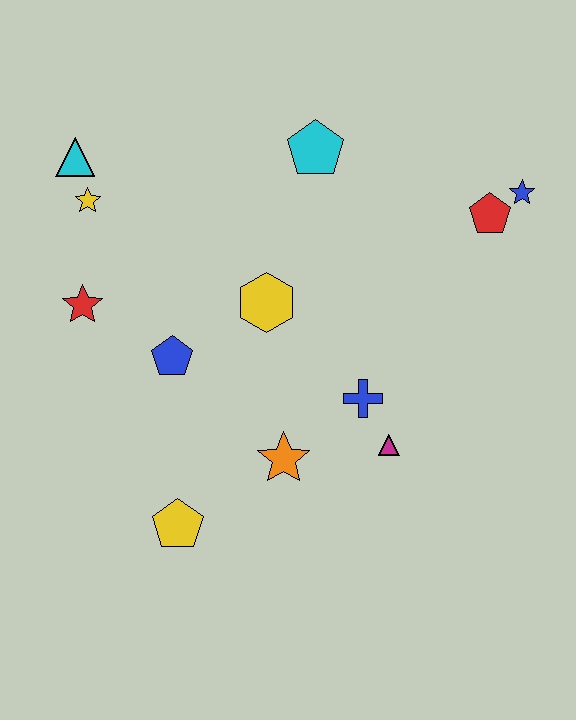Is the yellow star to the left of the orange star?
Yes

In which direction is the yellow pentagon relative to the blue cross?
The yellow pentagon is to the left of the blue cross.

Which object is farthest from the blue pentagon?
The blue star is farthest from the blue pentagon.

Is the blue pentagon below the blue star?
Yes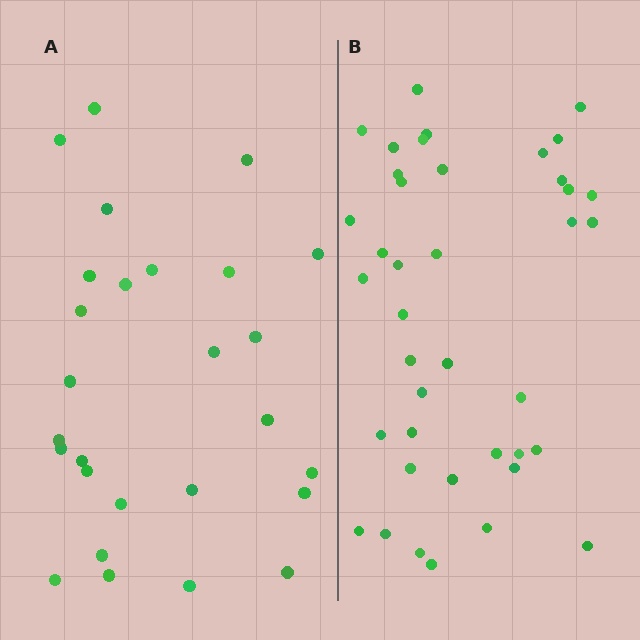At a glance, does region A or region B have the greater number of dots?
Region B (the right region) has more dots.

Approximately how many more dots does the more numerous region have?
Region B has approximately 15 more dots than region A.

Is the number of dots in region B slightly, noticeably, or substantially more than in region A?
Region B has substantially more. The ratio is roughly 1.5 to 1.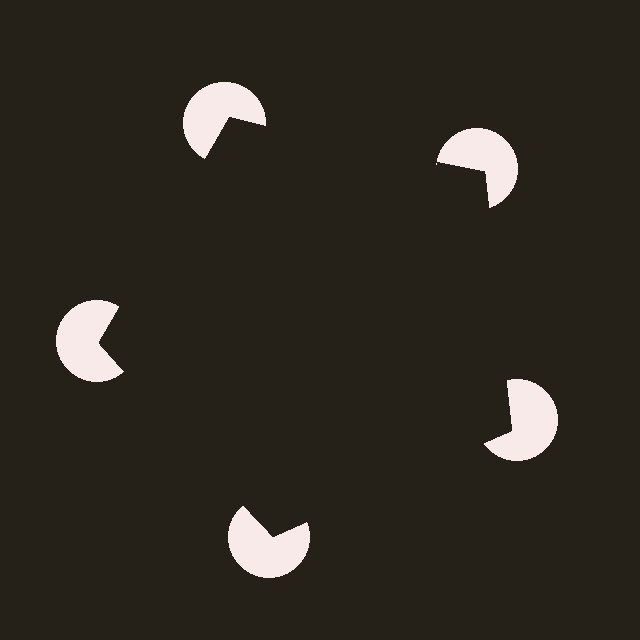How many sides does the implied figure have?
5 sides.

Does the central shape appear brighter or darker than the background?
It typically appears slightly darker than the background, even though no actual brightness change is drawn.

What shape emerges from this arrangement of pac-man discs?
An illusory pentagon — its edges are inferred from the aligned wedge cuts in the pac-man discs, not physically drawn.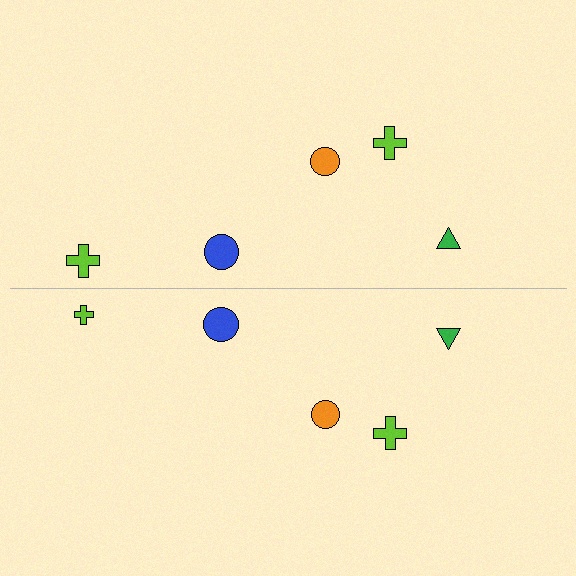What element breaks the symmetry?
The lime cross on the bottom side has a different size than its mirror counterpart.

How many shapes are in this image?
There are 10 shapes in this image.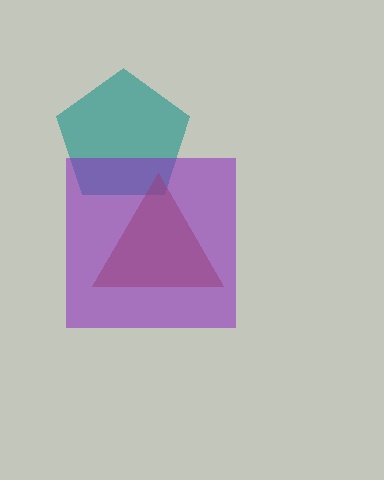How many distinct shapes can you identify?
There are 3 distinct shapes: a teal pentagon, a brown triangle, a purple square.